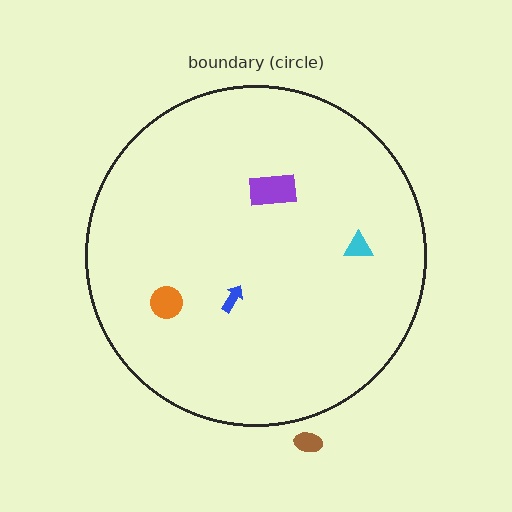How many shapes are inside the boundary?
4 inside, 1 outside.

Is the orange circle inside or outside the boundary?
Inside.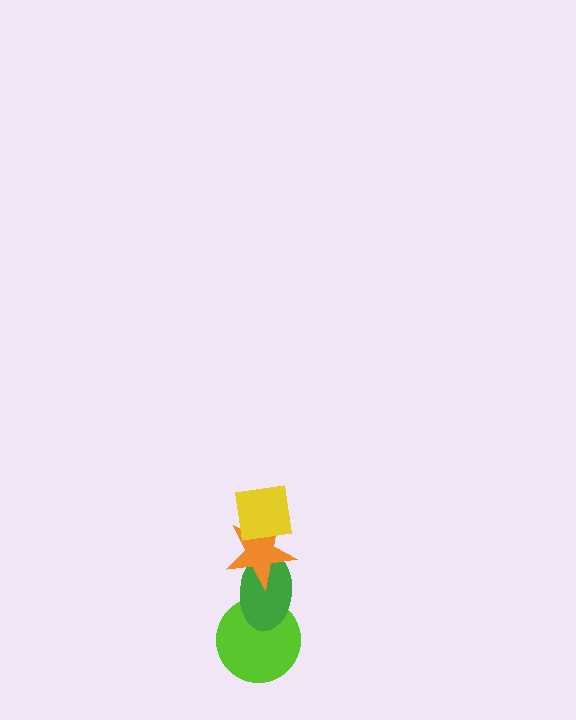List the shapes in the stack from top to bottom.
From top to bottom: the yellow square, the orange star, the green ellipse, the lime circle.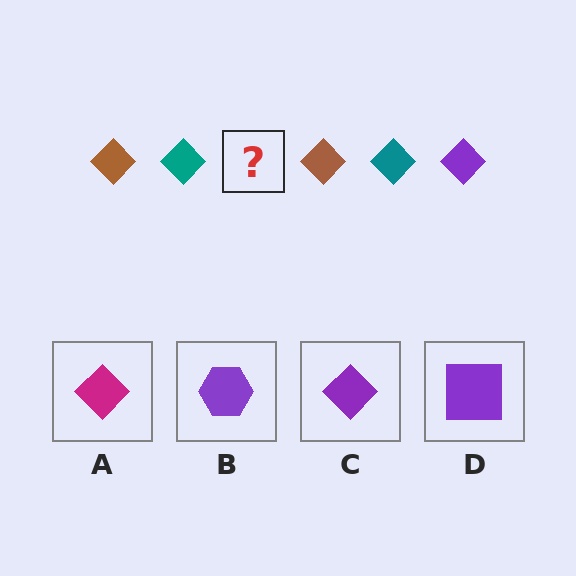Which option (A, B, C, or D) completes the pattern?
C.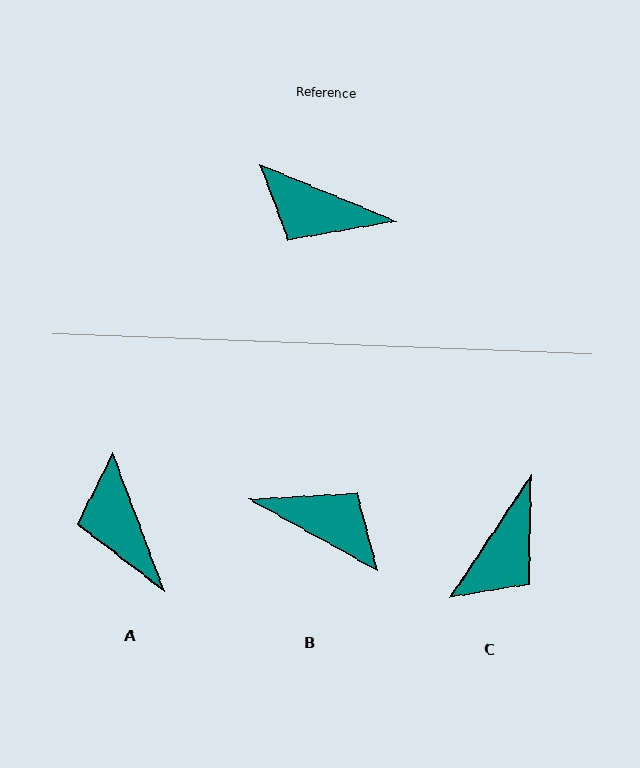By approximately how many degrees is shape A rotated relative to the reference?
Approximately 47 degrees clockwise.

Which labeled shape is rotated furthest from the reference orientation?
B, about 174 degrees away.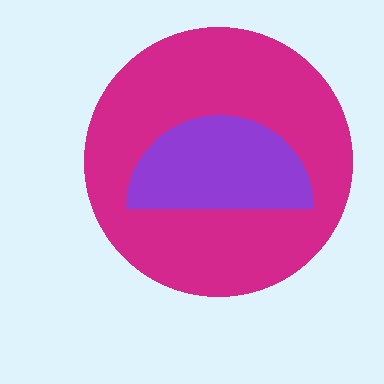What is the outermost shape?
The magenta circle.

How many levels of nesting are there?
2.